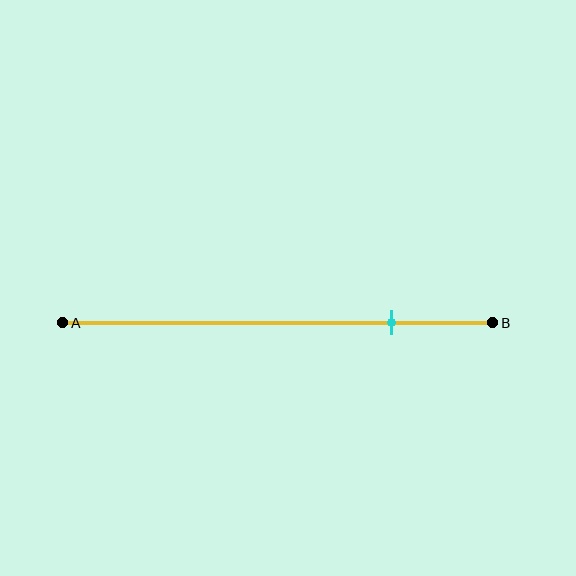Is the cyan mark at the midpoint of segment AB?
No, the mark is at about 75% from A, not at the 50% midpoint.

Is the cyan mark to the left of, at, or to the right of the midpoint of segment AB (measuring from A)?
The cyan mark is to the right of the midpoint of segment AB.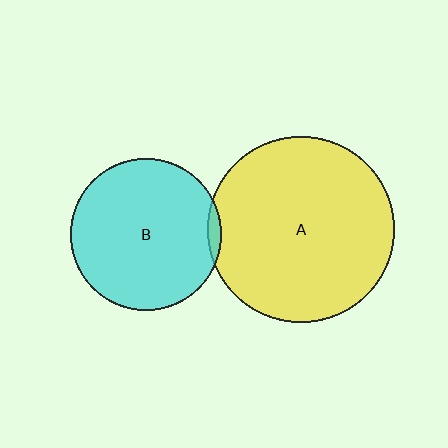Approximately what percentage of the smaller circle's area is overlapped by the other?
Approximately 5%.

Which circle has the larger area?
Circle A (yellow).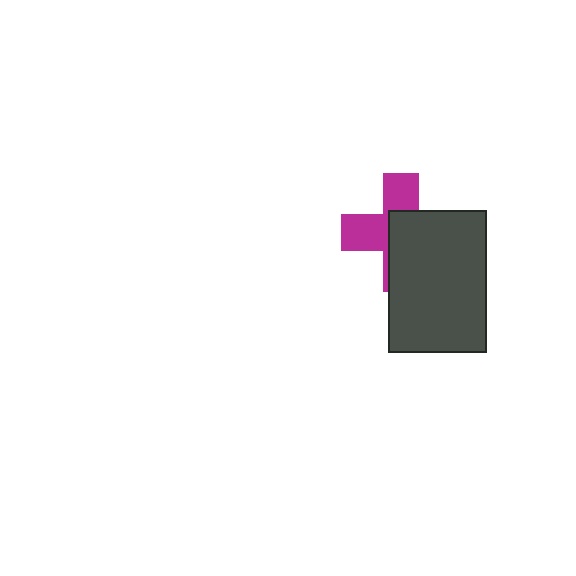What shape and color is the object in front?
The object in front is a dark gray rectangle.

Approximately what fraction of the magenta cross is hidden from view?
Roughly 57% of the magenta cross is hidden behind the dark gray rectangle.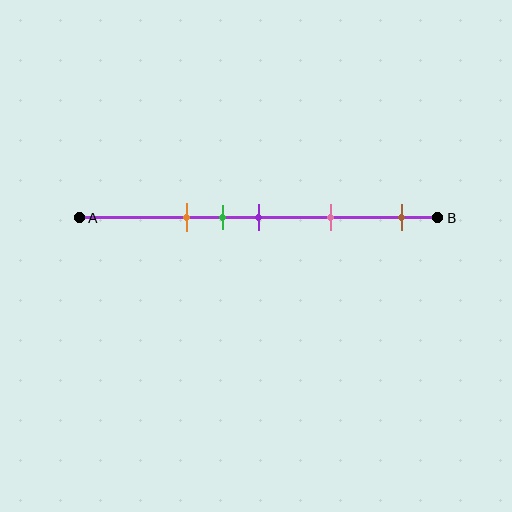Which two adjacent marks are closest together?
The green and purple marks are the closest adjacent pair.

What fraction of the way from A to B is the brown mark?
The brown mark is approximately 90% (0.9) of the way from A to B.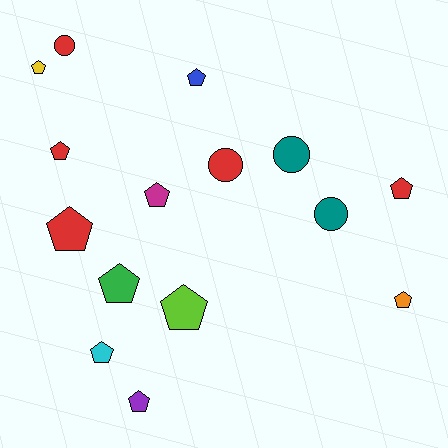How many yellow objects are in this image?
There is 1 yellow object.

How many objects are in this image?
There are 15 objects.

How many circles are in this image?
There are 4 circles.